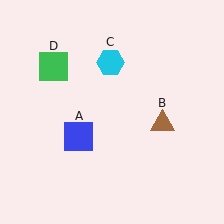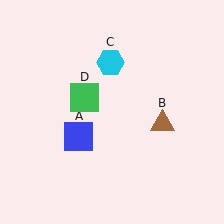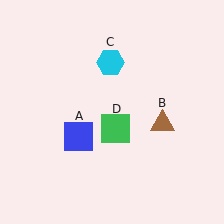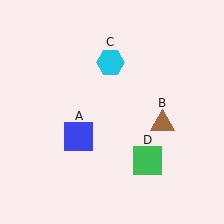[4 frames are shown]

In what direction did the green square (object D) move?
The green square (object D) moved down and to the right.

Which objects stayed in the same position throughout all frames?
Blue square (object A) and brown triangle (object B) and cyan hexagon (object C) remained stationary.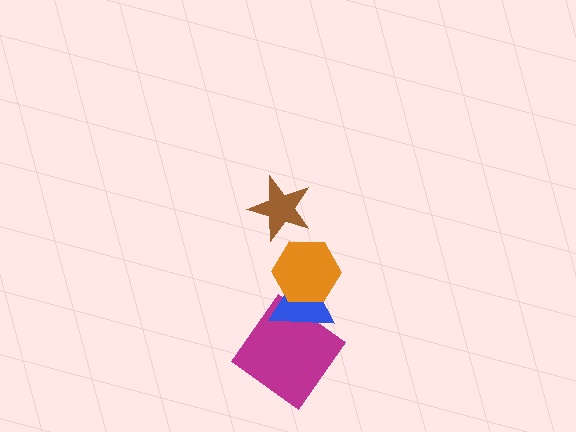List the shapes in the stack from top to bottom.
From top to bottom: the brown star, the orange hexagon, the blue triangle, the magenta diamond.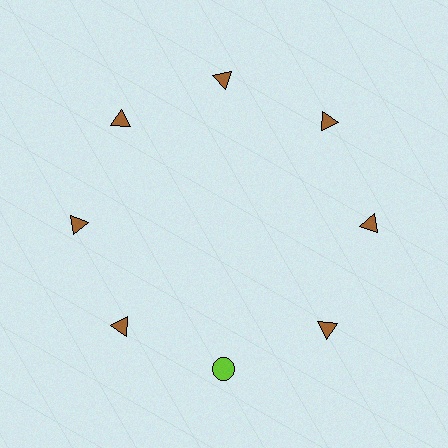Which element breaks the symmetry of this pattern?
The lime circle at roughly the 6 o'clock position breaks the symmetry. All other shapes are brown triangles.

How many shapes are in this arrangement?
There are 8 shapes arranged in a ring pattern.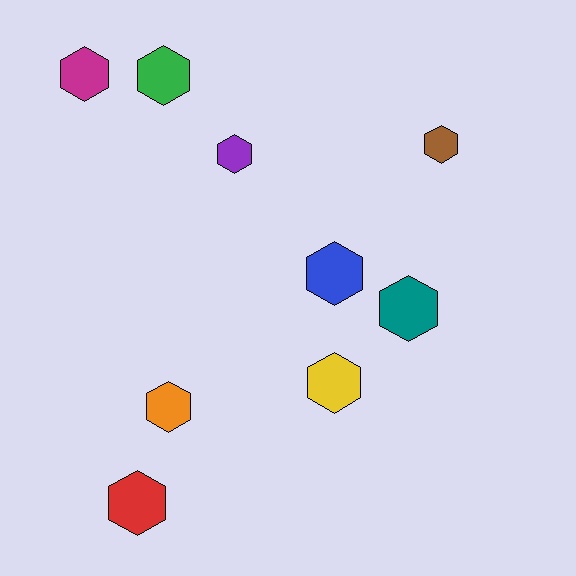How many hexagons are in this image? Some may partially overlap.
There are 9 hexagons.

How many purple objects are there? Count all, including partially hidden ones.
There is 1 purple object.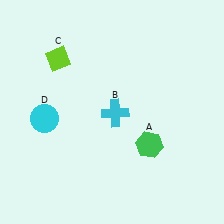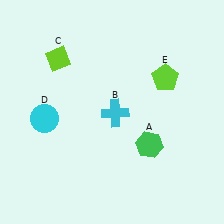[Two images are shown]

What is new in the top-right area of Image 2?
A lime pentagon (E) was added in the top-right area of Image 2.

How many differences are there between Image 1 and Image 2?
There is 1 difference between the two images.